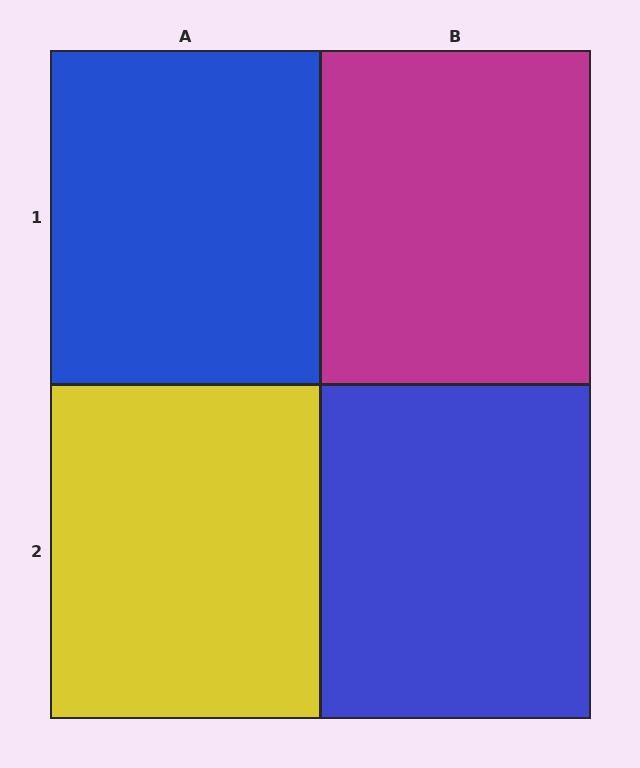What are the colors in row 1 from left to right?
Blue, magenta.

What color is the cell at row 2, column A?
Yellow.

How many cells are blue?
2 cells are blue.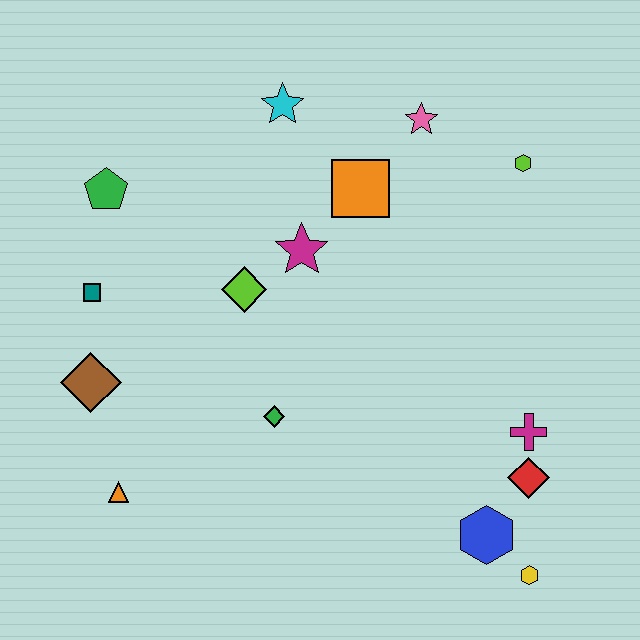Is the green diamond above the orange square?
No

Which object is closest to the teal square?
The brown diamond is closest to the teal square.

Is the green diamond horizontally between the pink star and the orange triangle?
Yes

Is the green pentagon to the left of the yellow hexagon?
Yes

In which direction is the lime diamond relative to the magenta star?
The lime diamond is to the left of the magenta star.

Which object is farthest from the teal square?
The yellow hexagon is farthest from the teal square.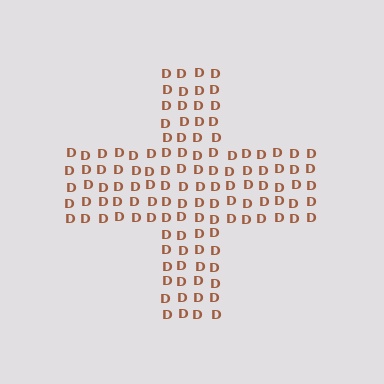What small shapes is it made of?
It is made of small letter D's.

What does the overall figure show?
The overall figure shows a cross.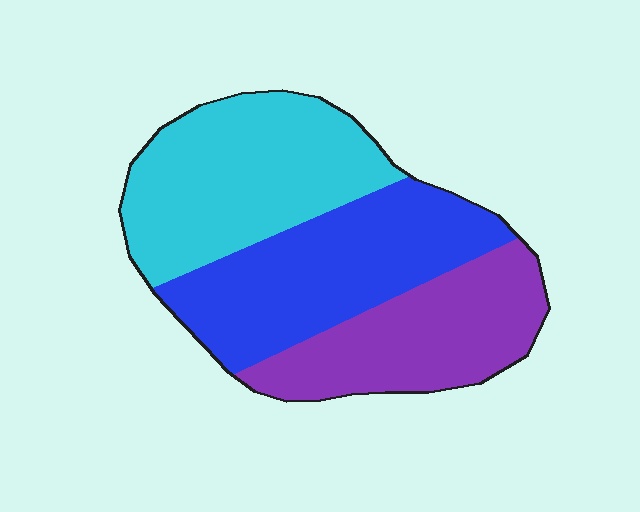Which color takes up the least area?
Purple, at roughly 30%.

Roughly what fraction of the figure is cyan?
Cyan takes up between a third and a half of the figure.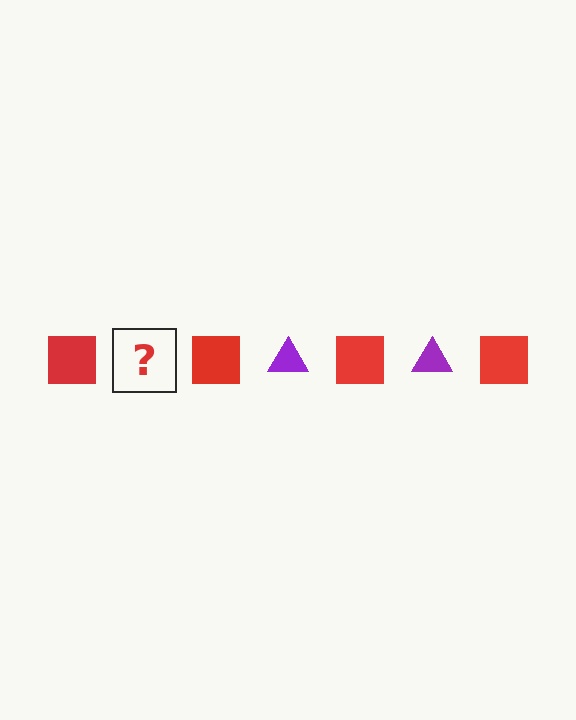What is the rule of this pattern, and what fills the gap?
The rule is that the pattern alternates between red square and purple triangle. The gap should be filled with a purple triangle.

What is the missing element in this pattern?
The missing element is a purple triangle.